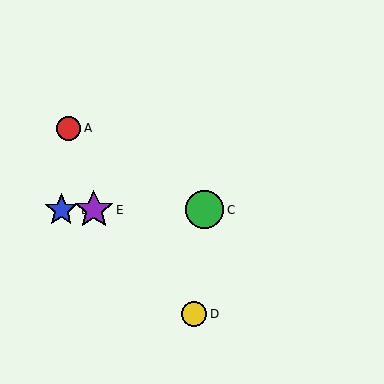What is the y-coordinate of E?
Object E is at y≈210.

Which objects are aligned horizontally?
Objects B, C, E are aligned horizontally.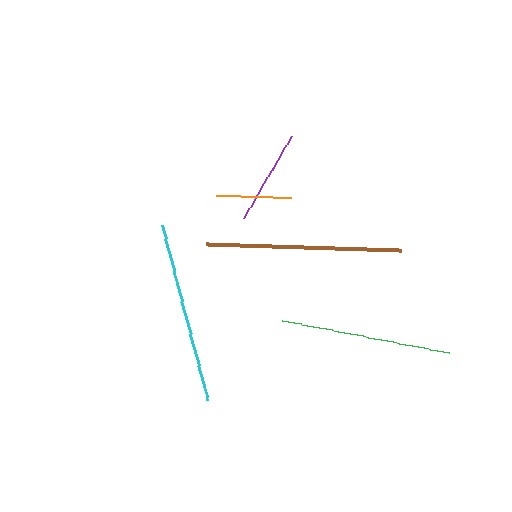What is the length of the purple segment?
The purple segment is approximately 95 pixels long.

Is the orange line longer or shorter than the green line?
The green line is longer than the orange line.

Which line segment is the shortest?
The orange line is the shortest at approximately 76 pixels.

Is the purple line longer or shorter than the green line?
The green line is longer than the purple line.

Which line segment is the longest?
The brown line is the longest at approximately 195 pixels.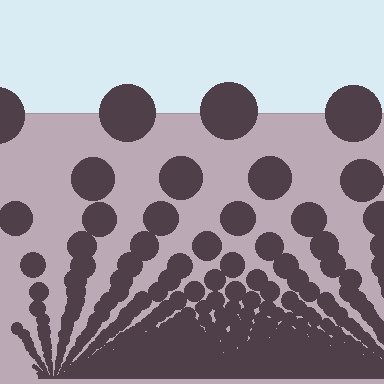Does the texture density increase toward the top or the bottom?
Density increases toward the bottom.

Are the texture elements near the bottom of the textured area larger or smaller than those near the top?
Smaller. The gradient is inverted — elements near the bottom are smaller and denser.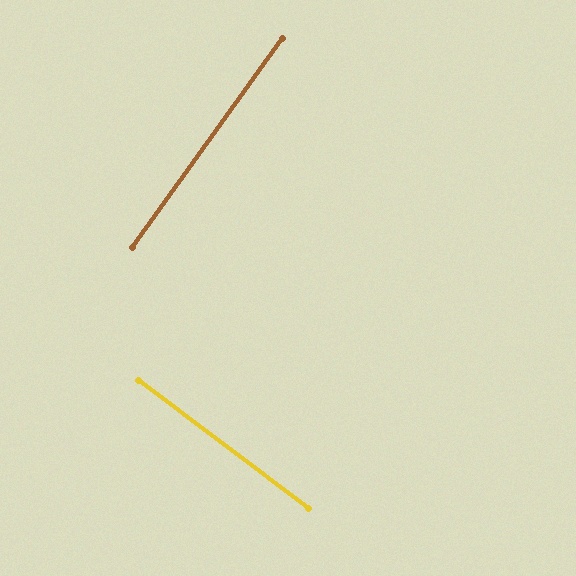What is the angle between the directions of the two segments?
Approximately 88 degrees.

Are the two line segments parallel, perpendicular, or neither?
Perpendicular — they meet at approximately 88°.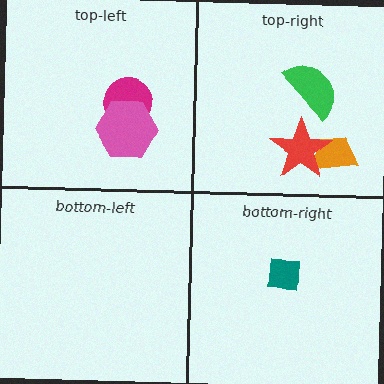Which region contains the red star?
The top-right region.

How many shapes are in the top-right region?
3.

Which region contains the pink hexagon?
The top-left region.